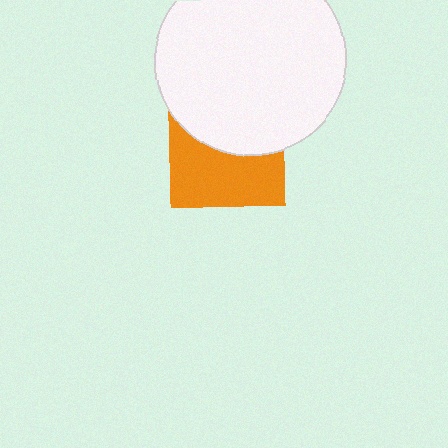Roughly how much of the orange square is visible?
About half of it is visible (roughly 53%).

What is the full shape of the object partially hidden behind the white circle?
The partially hidden object is an orange square.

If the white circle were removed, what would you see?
You would see the complete orange square.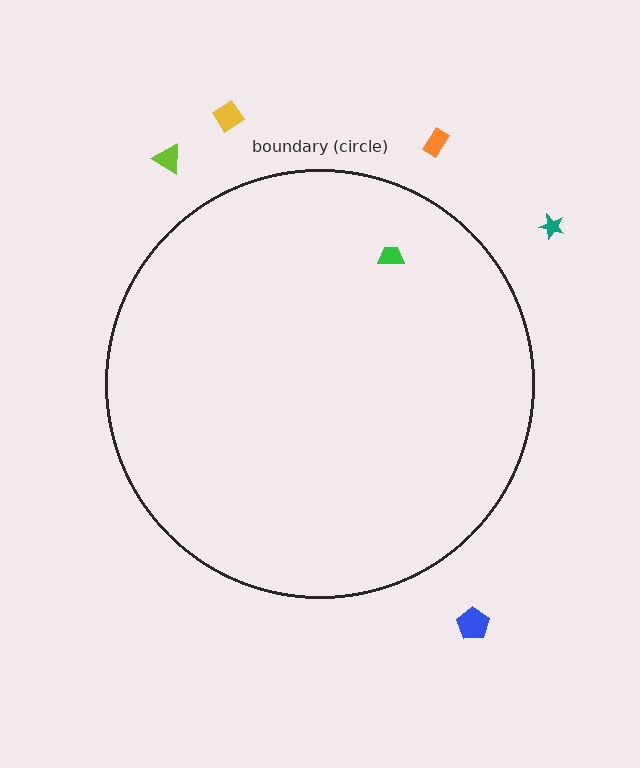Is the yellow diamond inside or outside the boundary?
Outside.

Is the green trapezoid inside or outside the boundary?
Inside.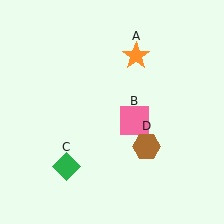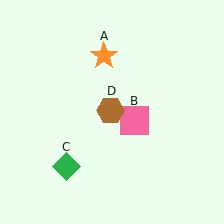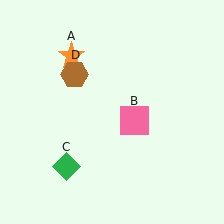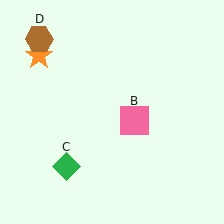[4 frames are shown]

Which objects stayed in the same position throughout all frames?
Pink square (object B) and green diamond (object C) remained stationary.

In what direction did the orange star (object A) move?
The orange star (object A) moved left.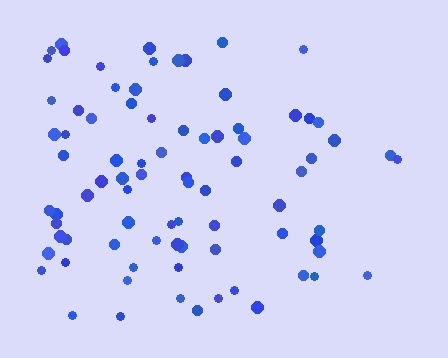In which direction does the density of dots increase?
From right to left, with the left side densest.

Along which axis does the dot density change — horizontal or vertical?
Horizontal.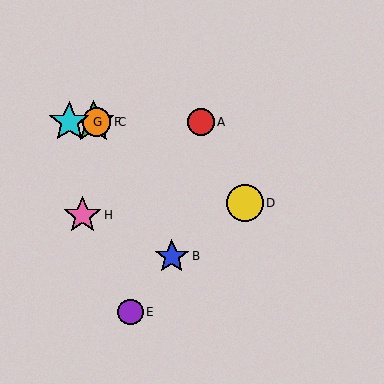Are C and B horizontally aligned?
No, C is at y≈122 and B is at y≈256.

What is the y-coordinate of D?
Object D is at y≈203.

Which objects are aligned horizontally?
Objects A, C, F, G are aligned horizontally.